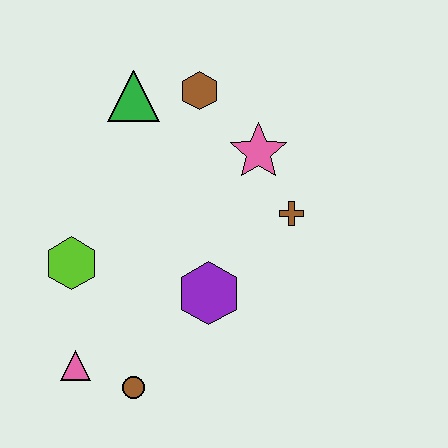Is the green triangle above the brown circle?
Yes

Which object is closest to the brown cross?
The pink star is closest to the brown cross.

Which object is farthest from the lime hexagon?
The brown cross is farthest from the lime hexagon.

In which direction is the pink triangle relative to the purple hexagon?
The pink triangle is to the left of the purple hexagon.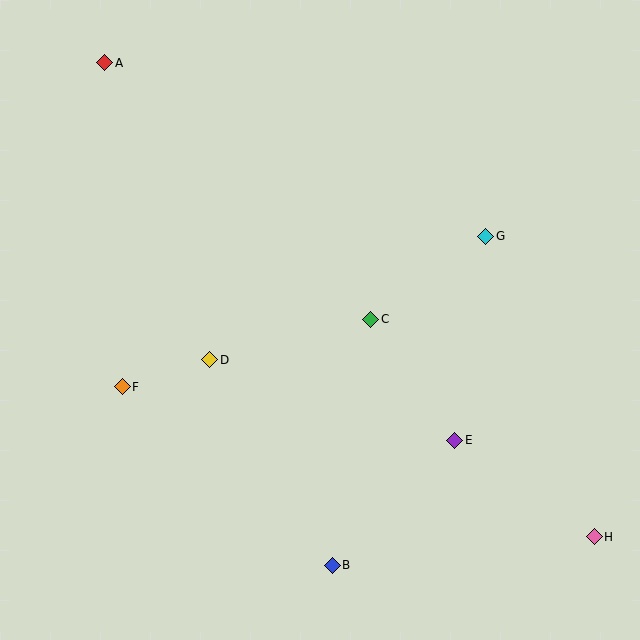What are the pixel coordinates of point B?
Point B is at (332, 565).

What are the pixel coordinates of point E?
Point E is at (455, 440).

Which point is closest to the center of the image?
Point C at (371, 319) is closest to the center.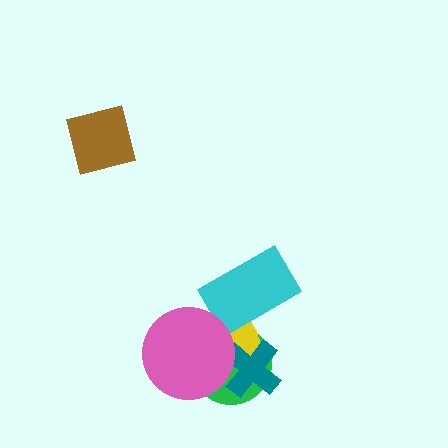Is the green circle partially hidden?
Yes, it is partially covered by another shape.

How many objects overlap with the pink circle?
3 objects overlap with the pink circle.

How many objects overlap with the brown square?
0 objects overlap with the brown square.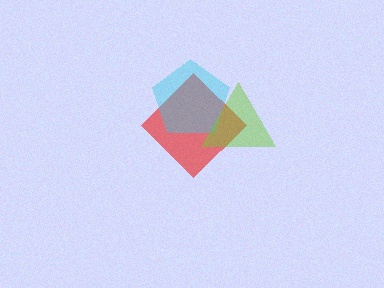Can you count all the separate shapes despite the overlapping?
Yes, there are 3 separate shapes.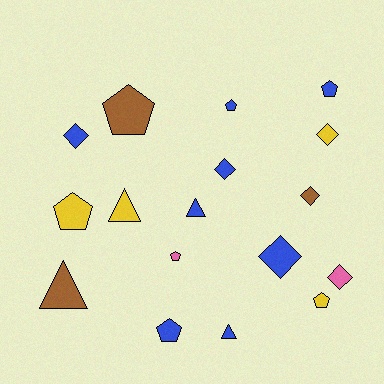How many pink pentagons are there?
There is 1 pink pentagon.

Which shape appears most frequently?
Pentagon, with 7 objects.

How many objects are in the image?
There are 17 objects.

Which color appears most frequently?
Blue, with 8 objects.